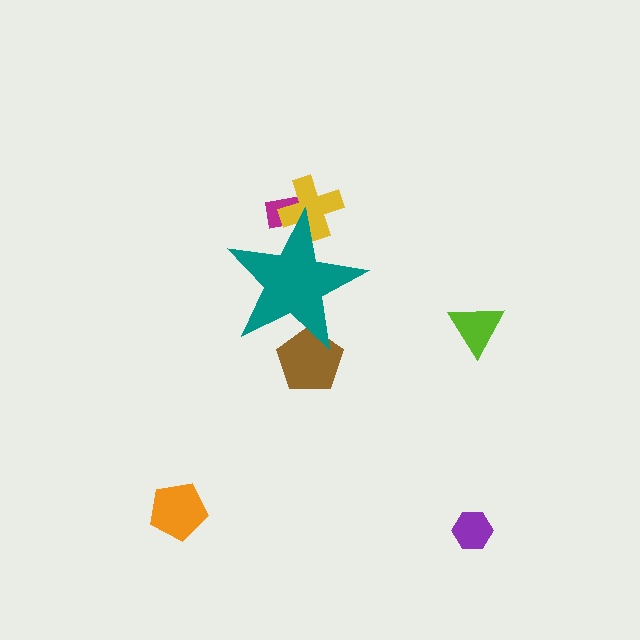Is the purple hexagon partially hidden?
No, the purple hexagon is fully visible.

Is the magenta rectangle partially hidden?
Yes, the magenta rectangle is partially hidden behind the teal star.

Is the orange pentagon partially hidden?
No, the orange pentagon is fully visible.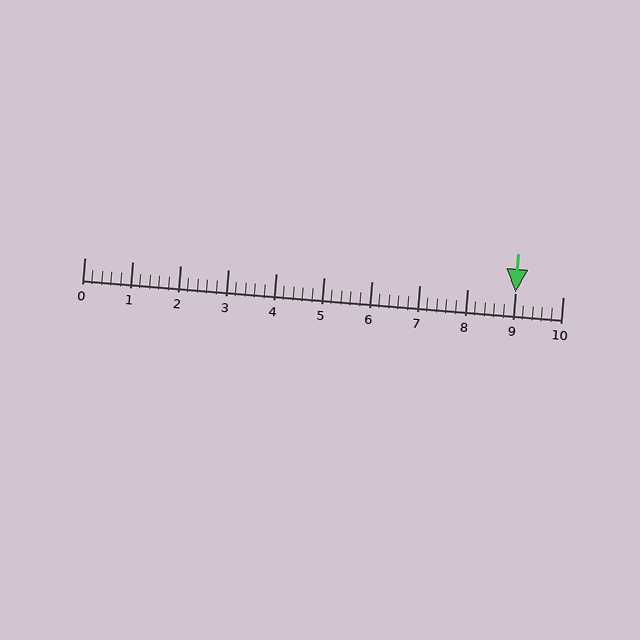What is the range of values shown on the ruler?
The ruler shows values from 0 to 10.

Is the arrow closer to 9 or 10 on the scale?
The arrow is closer to 9.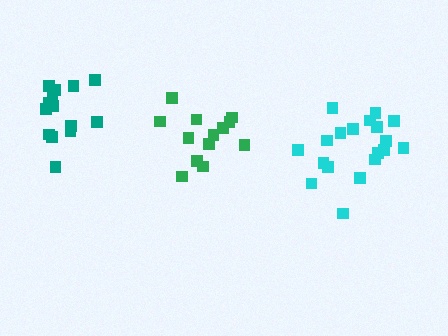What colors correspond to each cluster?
The clusters are colored: teal, green, cyan.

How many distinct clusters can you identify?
There are 3 distinct clusters.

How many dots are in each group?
Group 1: 14 dots, Group 2: 13 dots, Group 3: 19 dots (46 total).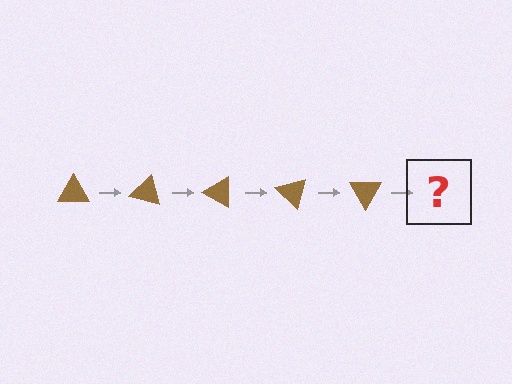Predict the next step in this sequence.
The next step is a brown triangle rotated 75 degrees.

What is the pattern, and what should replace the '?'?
The pattern is that the triangle rotates 15 degrees each step. The '?' should be a brown triangle rotated 75 degrees.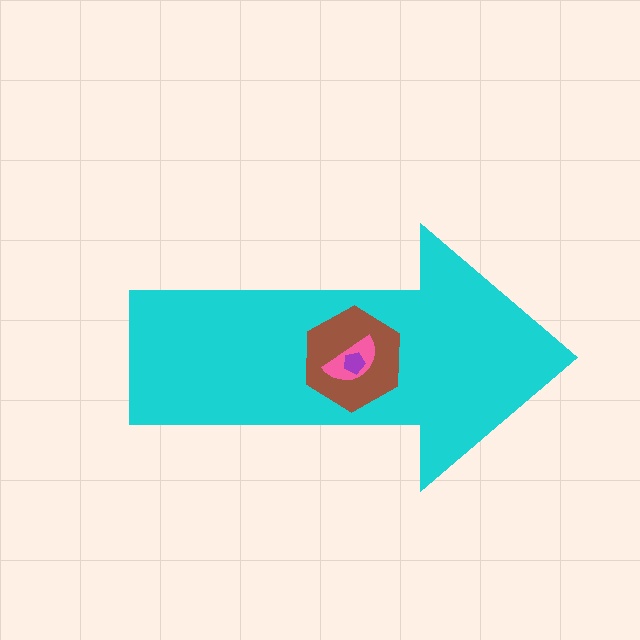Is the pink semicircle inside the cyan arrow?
Yes.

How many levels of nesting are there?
4.